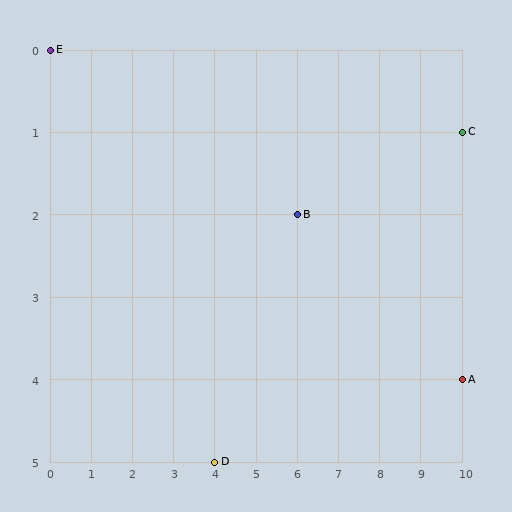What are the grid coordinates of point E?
Point E is at grid coordinates (0, 0).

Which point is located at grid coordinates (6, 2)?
Point B is at (6, 2).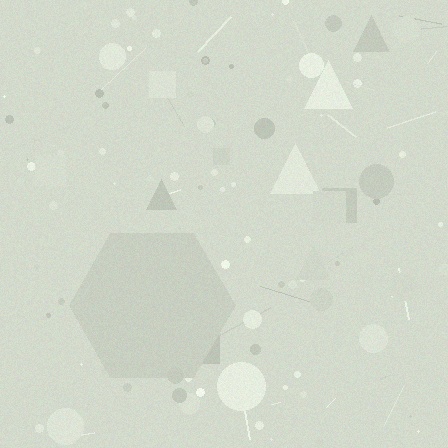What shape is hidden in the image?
A hexagon is hidden in the image.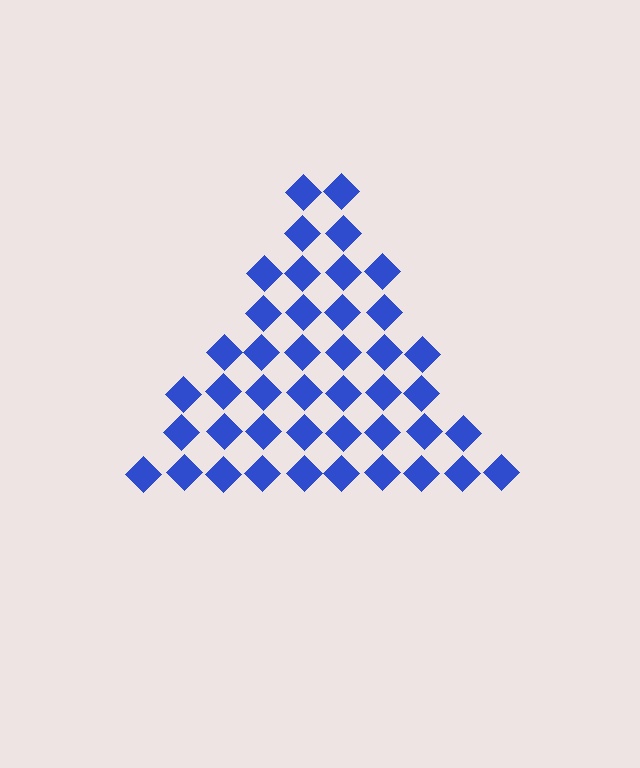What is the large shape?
The large shape is a triangle.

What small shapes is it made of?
It is made of small diamonds.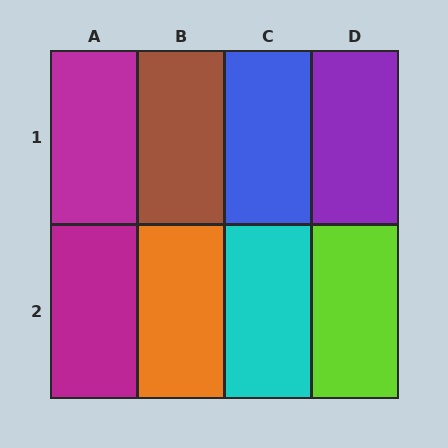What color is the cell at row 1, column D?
Purple.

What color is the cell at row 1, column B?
Brown.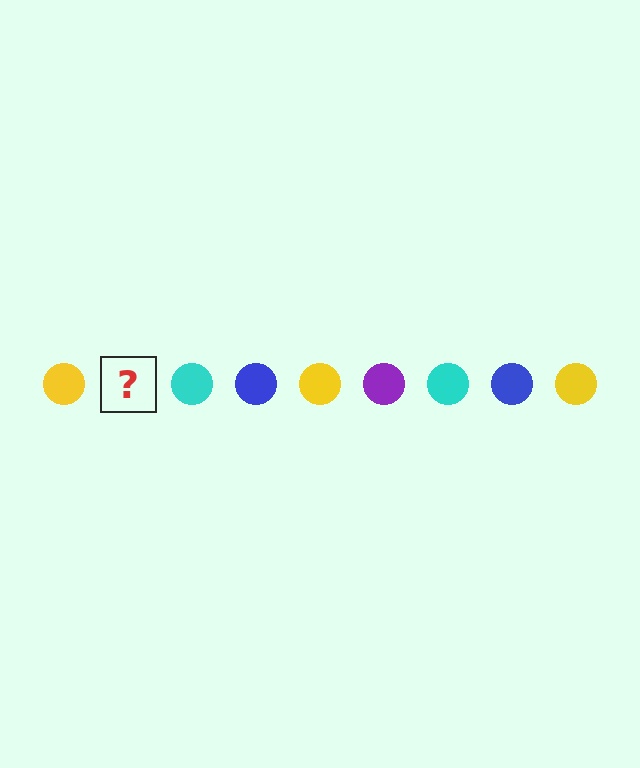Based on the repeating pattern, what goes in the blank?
The blank should be a purple circle.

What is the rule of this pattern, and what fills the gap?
The rule is that the pattern cycles through yellow, purple, cyan, blue circles. The gap should be filled with a purple circle.